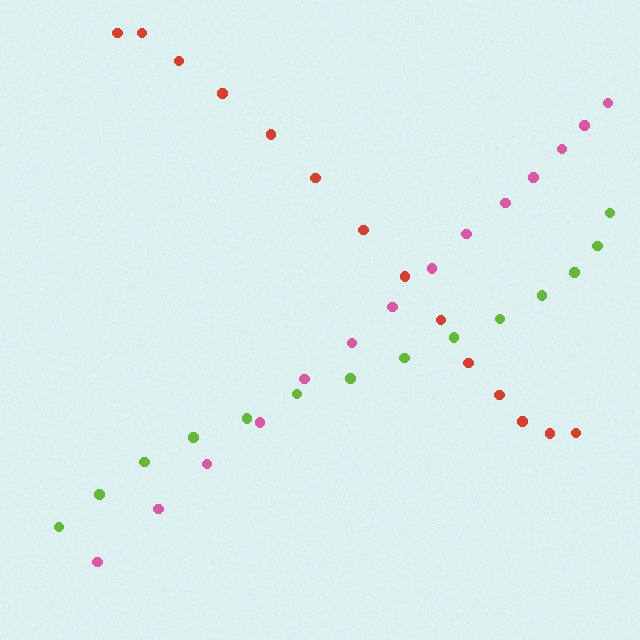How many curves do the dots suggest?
There are 3 distinct paths.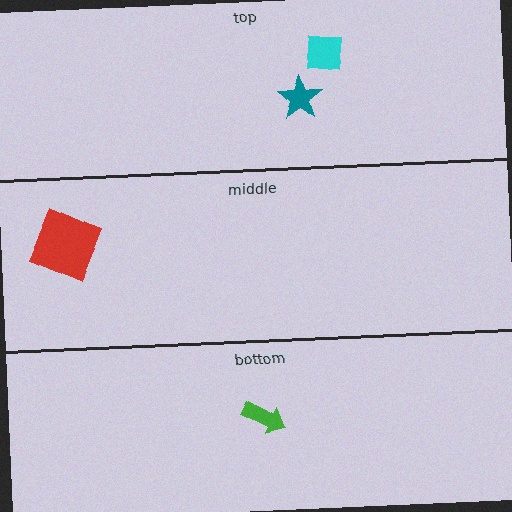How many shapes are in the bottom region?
1.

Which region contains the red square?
The middle region.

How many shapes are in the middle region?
1.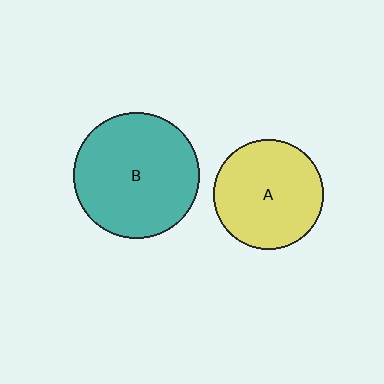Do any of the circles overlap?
No, none of the circles overlap.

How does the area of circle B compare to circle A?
Approximately 1.3 times.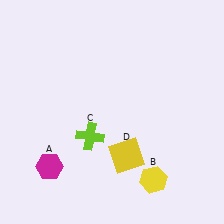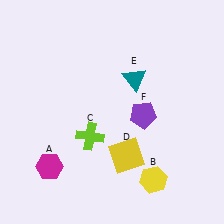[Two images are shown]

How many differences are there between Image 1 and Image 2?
There are 2 differences between the two images.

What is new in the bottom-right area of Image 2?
A purple pentagon (F) was added in the bottom-right area of Image 2.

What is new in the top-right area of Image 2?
A teal triangle (E) was added in the top-right area of Image 2.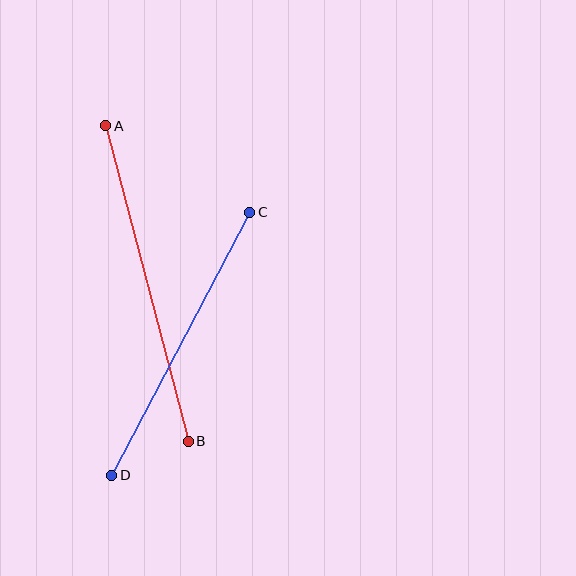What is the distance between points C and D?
The distance is approximately 297 pixels.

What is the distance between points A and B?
The distance is approximately 326 pixels.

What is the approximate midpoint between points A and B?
The midpoint is at approximately (147, 283) pixels.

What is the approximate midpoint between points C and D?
The midpoint is at approximately (181, 344) pixels.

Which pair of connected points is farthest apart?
Points A and B are farthest apart.